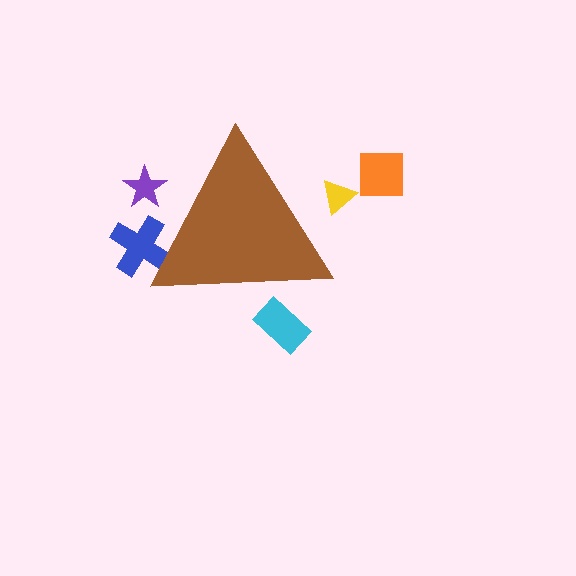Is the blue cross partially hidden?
Yes, the blue cross is partially hidden behind the brown triangle.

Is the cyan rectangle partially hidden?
Yes, the cyan rectangle is partially hidden behind the brown triangle.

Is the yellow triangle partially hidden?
Yes, the yellow triangle is partially hidden behind the brown triangle.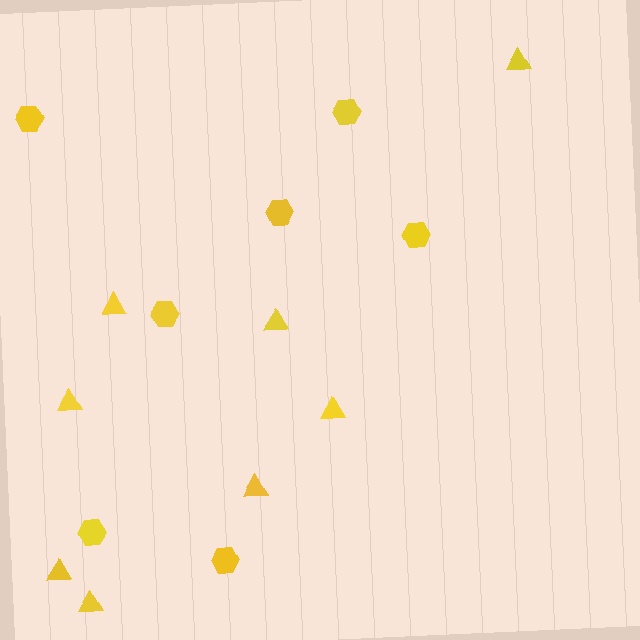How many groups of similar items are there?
There are 2 groups: one group of triangles (8) and one group of hexagons (7).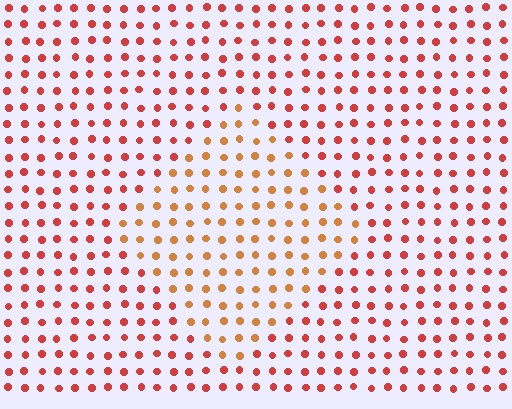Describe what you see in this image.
The image is filled with small red elements in a uniform arrangement. A diamond-shaped region is visible where the elements are tinted to a slightly different hue, forming a subtle color boundary.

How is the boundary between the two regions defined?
The boundary is defined purely by a slight shift in hue (about 29 degrees). Spacing, size, and orientation are identical on both sides.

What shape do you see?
I see a diamond.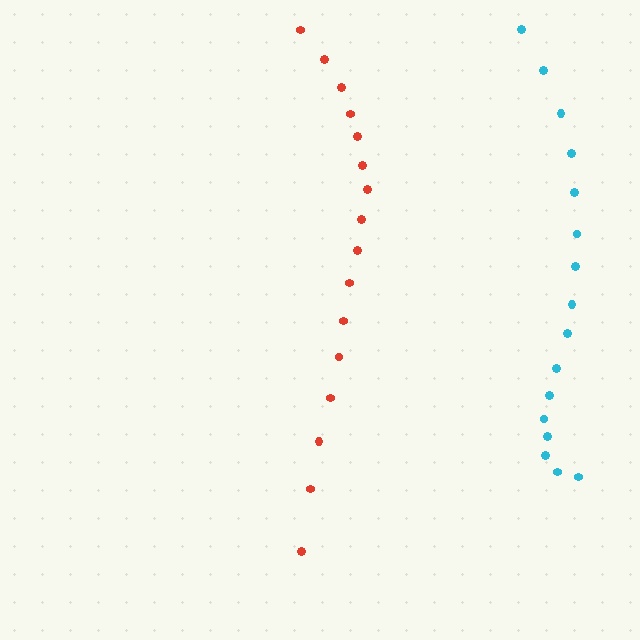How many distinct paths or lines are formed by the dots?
There are 2 distinct paths.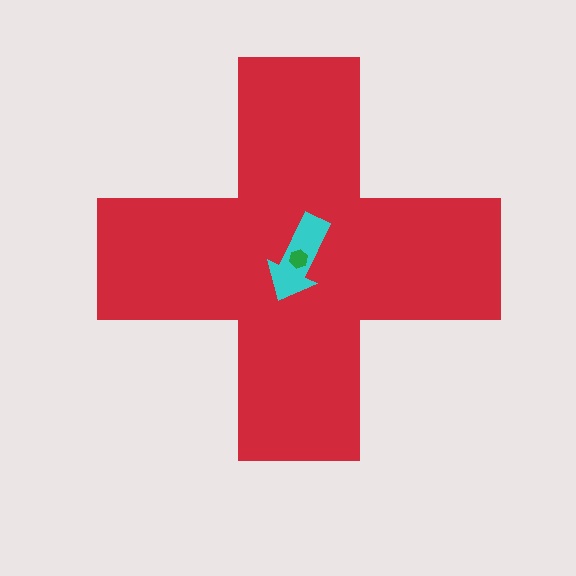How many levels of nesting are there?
3.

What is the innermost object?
The green hexagon.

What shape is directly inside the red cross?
The cyan arrow.